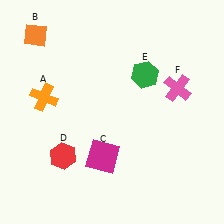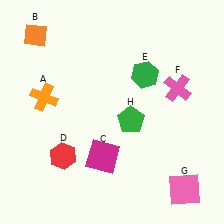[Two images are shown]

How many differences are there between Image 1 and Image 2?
There are 2 differences between the two images.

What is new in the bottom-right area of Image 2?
A green pentagon (H) was added in the bottom-right area of Image 2.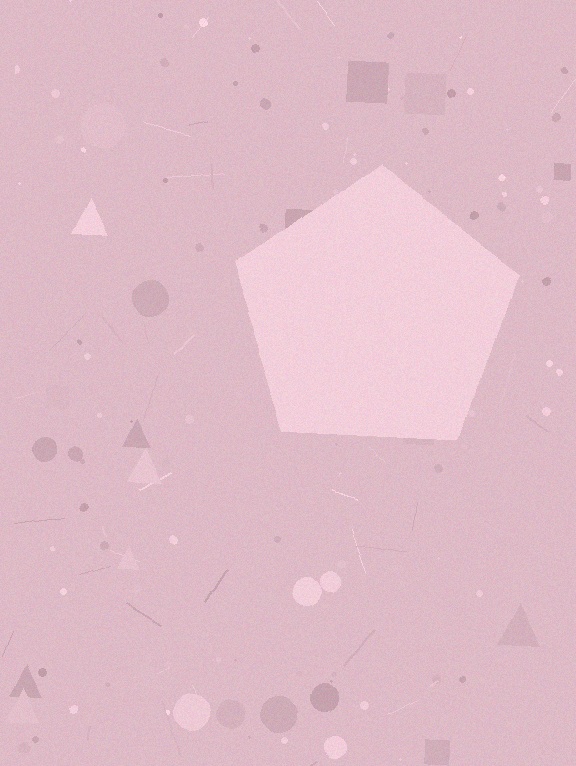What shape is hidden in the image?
A pentagon is hidden in the image.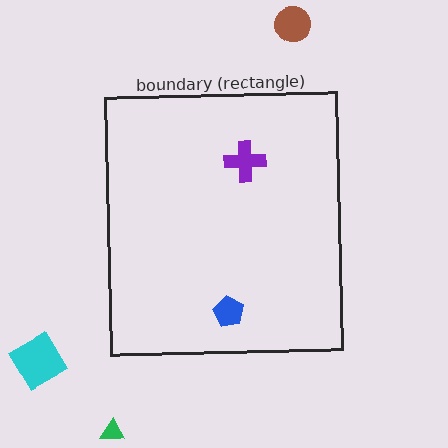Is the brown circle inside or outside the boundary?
Outside.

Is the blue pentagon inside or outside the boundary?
Inside.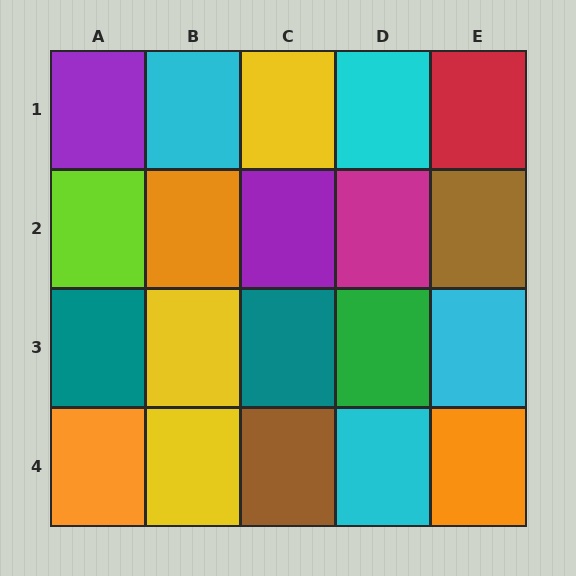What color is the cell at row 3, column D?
Green.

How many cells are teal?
2 cells are teal.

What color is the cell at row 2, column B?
Orange.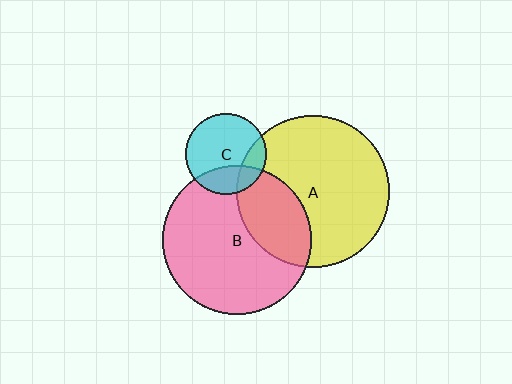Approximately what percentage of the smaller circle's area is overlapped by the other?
Approximately 30%.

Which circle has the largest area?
Circle A (yellow).